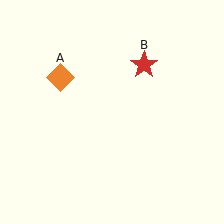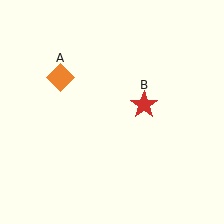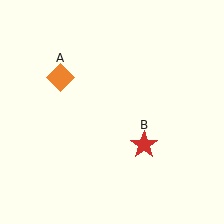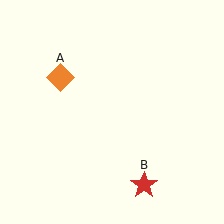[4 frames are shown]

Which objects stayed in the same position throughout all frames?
Orange diamond (object A) remained stationary.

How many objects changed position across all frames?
1 object changed position: red star (object B).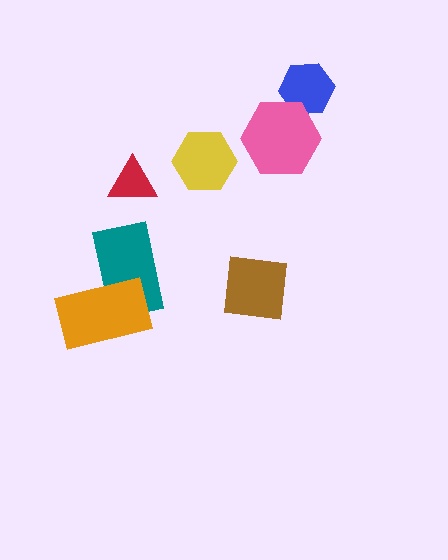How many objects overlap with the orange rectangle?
1 object overlaps with the orange rectangle.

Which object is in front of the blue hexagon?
The pink hexagon is in front of the blue hexagon.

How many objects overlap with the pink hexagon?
1 object overlaps with the pink hexagon.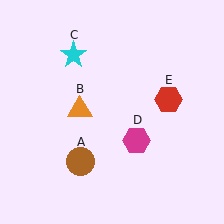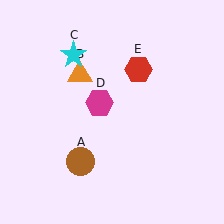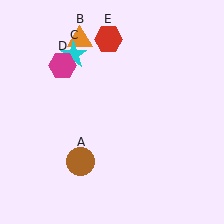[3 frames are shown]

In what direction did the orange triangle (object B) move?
The orange triangle (object B) moved up.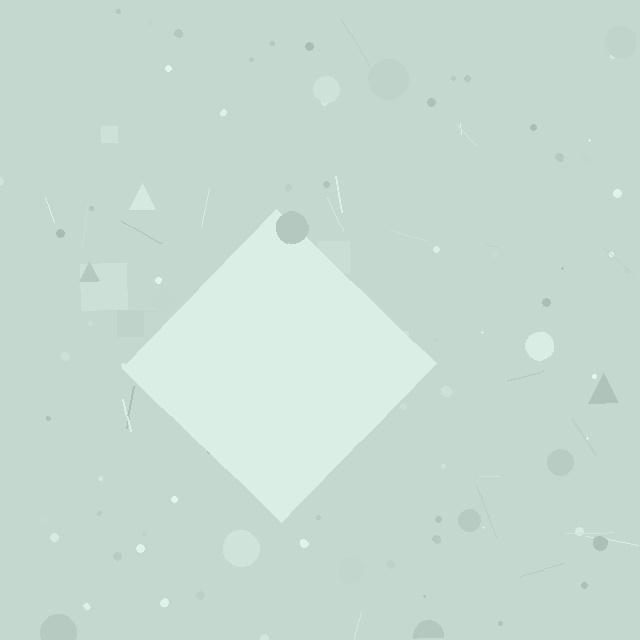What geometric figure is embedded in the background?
A diamond is embedded in the background.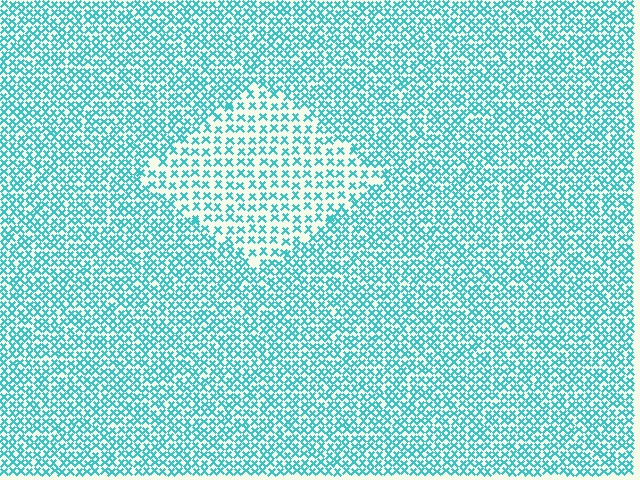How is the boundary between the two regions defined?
The boundary is defined by a change in element density (approximately 1.8x ratio). All elements are the same color, size, and shape.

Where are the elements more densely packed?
The elements are more densely packed outside the diamond boundary.